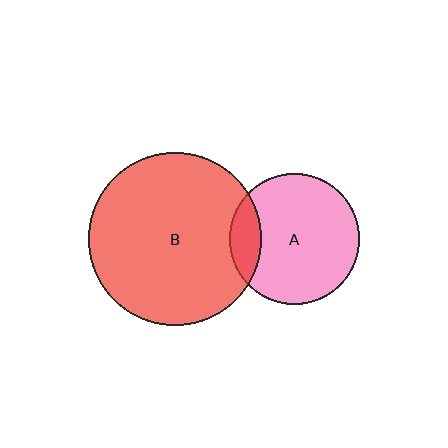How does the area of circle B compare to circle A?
Approximately 1.8 times.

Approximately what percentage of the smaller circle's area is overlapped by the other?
Approximately 15%.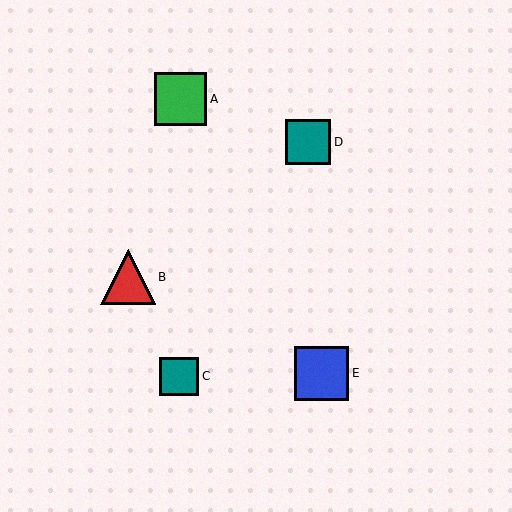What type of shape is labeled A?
Shape A is a green square.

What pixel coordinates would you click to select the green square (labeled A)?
Click at (181, 99) to select the green square A.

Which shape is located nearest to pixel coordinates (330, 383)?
The blue square (labeled E) at (322, 373) is nearest to that location.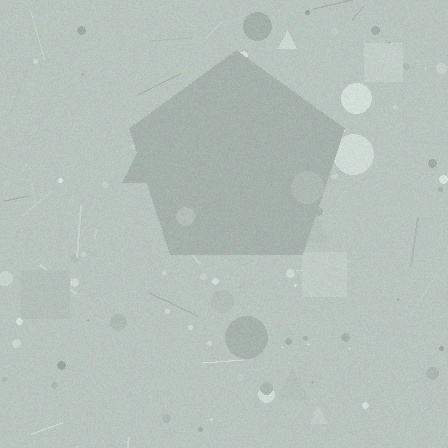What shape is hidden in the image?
A pentagon is hidden in the image.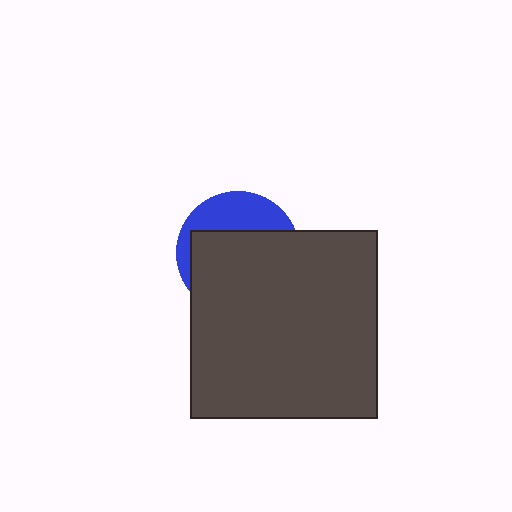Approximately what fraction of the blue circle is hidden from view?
Roughly 68% of the blue circle is hidden behind the dark gray square.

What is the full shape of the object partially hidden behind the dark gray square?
The partially hidden object is a blue circle.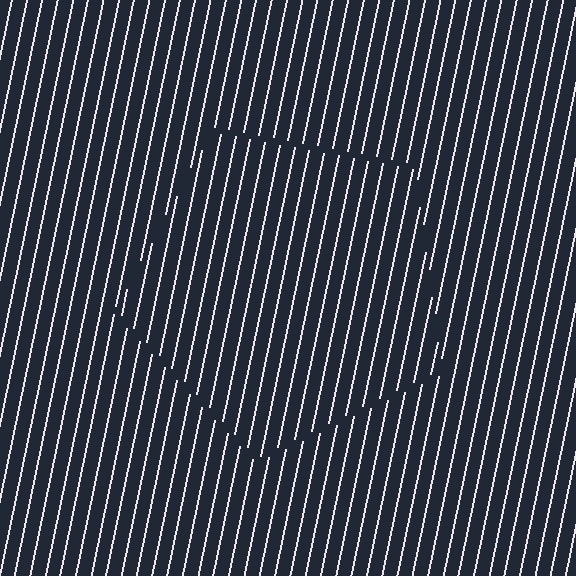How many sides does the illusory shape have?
5 sides — the line-ends trace a pentagon.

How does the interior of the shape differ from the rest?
The interior of the shape contains the same grating, shifted by half a period — the contour is defined by the phase discontinuity where line-ends from the inner and outer gratings abut.